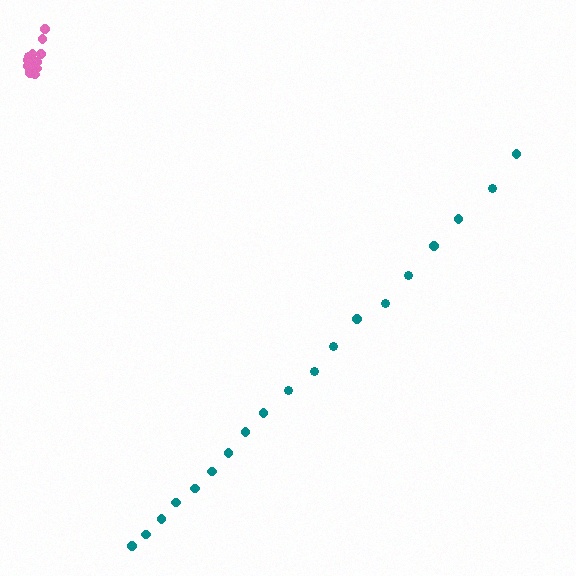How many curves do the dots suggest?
There are 2 distinct paths.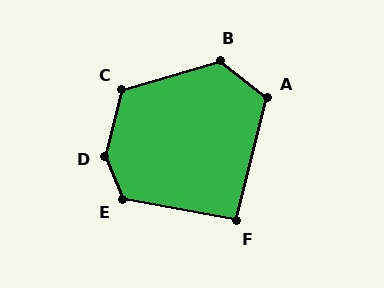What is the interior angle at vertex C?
Approximately 121 degrees (obtuse).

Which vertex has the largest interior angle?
D, at approximately 142 degrees.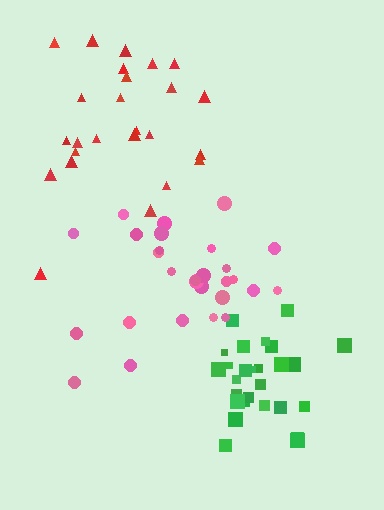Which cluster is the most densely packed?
Green.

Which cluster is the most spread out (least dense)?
Red.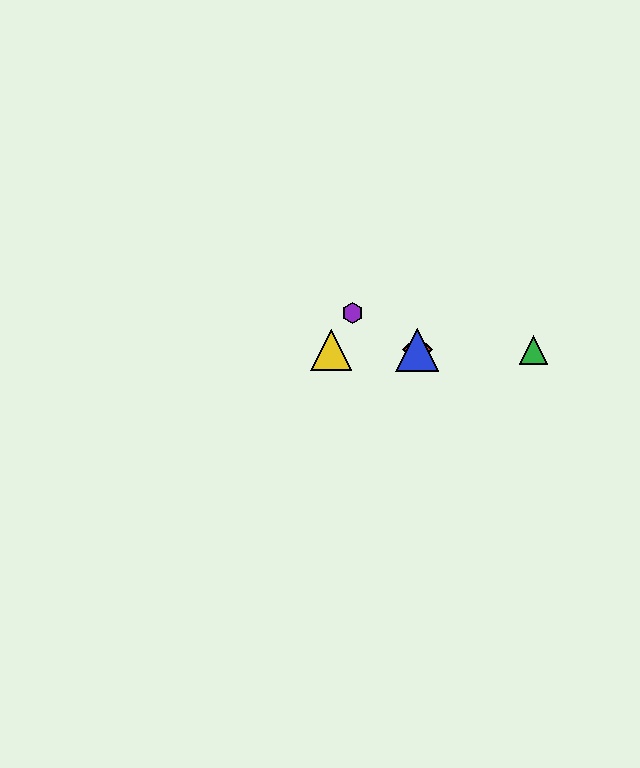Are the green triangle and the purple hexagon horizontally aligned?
No, the green triangle is at y≈350 and the purple hexagon is at y≈313.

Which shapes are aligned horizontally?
The red diamond, the blue triangle, the green triangle, the yellow triangle are aligned horizontally.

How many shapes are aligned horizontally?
4 shapes (the red diamond, the blue triangle, the green triangle, the yellow triangle) are aligned horizontally.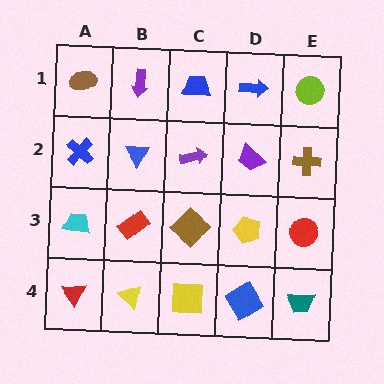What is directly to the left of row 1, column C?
A purple arrow.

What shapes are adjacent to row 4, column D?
A yellow pentagon (row 3, column D), a yellow square (row 4, column C), a teal trapezoid (row 4, column E).